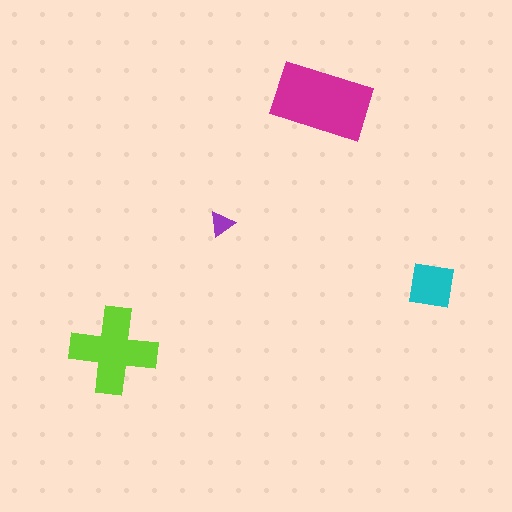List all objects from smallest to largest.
The purple triangle, the cyan square, the lime cross, the magenta rectangle.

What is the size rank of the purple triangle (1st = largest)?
4th.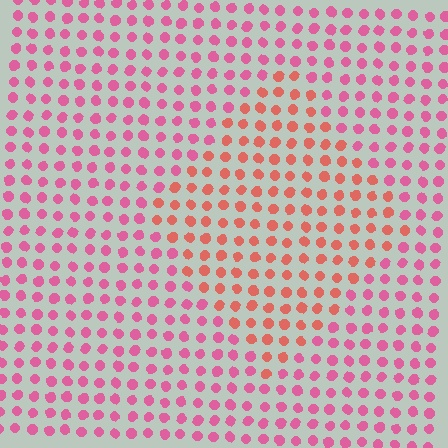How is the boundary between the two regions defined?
The boundary is defined purely by a slight shift in hue (about 34 degrees). Spacing, size, and orientation are identical on both sides.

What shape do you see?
I see a diamond.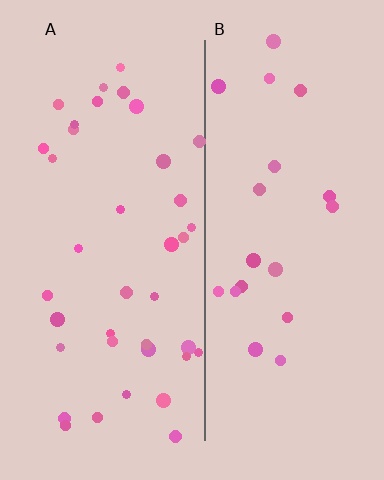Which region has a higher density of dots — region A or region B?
A (the left).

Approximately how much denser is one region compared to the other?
Approximately 1.9× — region A over region B.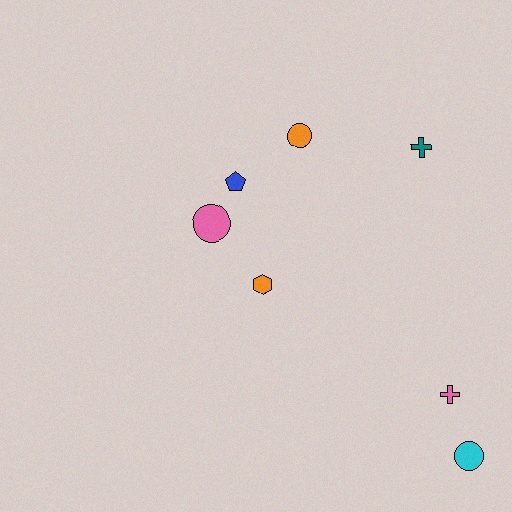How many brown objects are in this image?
There are no brown objects.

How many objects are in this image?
There are 7 objects.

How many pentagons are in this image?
There is 1 pentagon.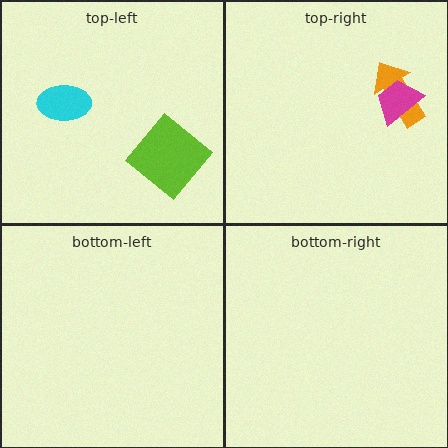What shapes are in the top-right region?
The orange arrow, the magenta trapezoid.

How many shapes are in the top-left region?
2.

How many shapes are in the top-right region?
2.